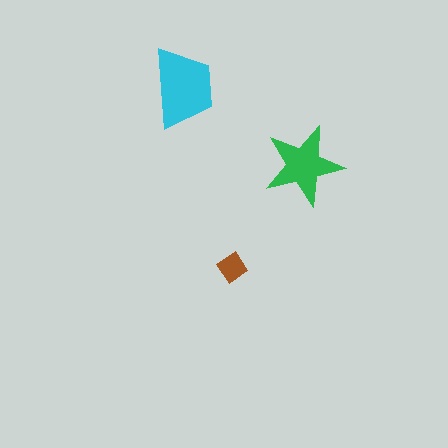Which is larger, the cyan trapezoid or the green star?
The cyan trapezoid.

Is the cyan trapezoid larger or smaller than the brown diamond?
Larger.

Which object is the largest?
The cyan trapezoid.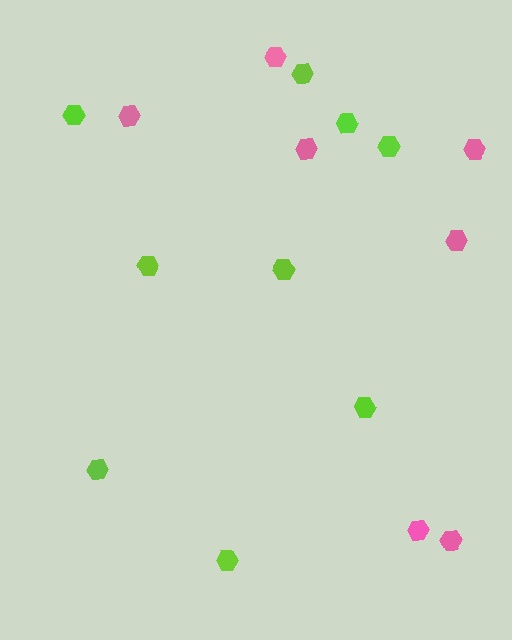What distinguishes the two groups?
There are 2 groups: one group of pink hexagons (7) and one group of lime hexagons (9).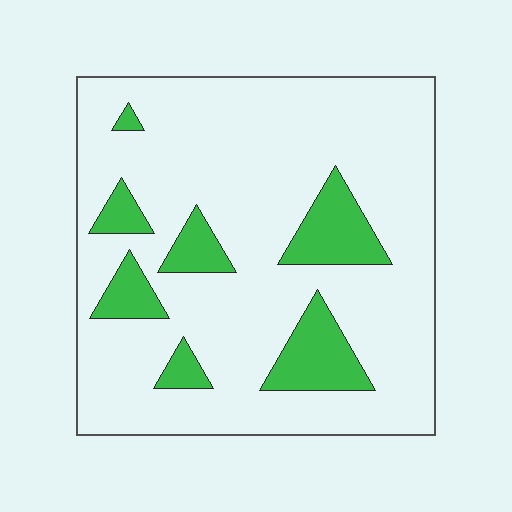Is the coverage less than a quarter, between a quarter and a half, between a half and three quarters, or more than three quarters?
Less than a quarter.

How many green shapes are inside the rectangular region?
7.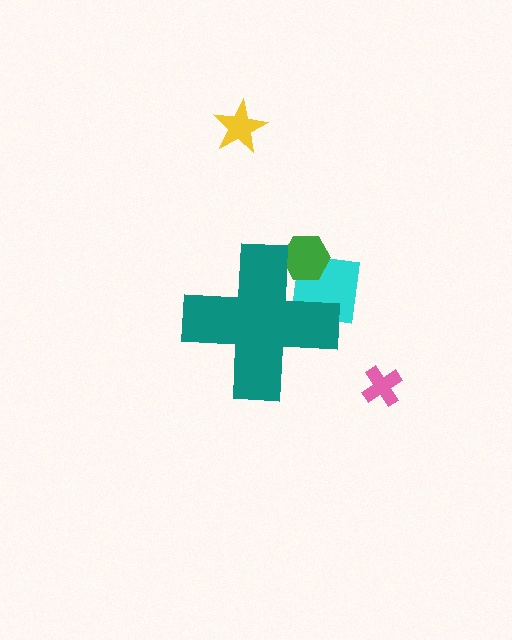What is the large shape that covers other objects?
A teal cross.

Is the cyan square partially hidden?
Yes, the cyan square is partially hidden behind the teal cross.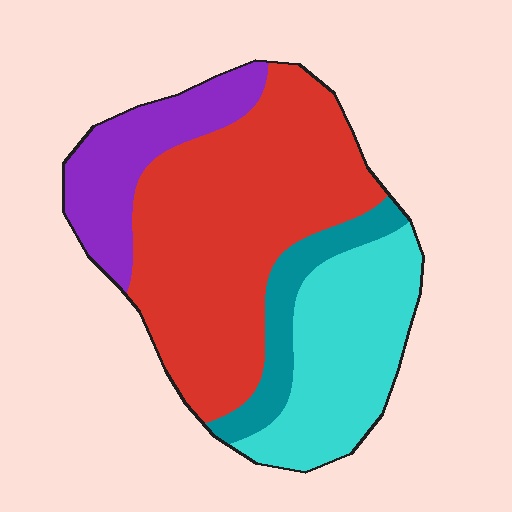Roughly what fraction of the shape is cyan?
Cyan takes up about one quarter (1/4) of the shape.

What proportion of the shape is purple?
Purple takes up about one sixth (1/6) of the shape.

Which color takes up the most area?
Red, at roughly 50%.